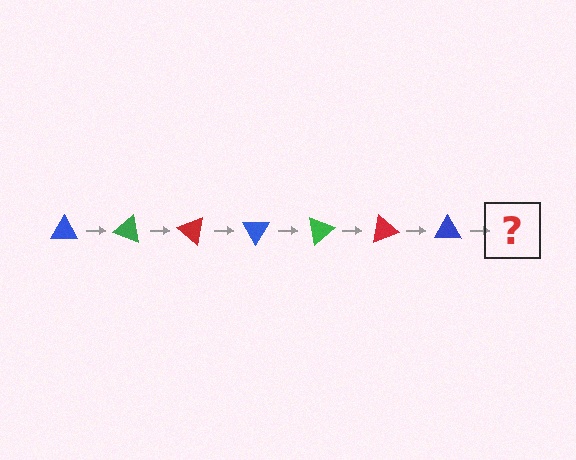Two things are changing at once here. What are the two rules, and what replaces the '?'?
The two rules are that it rotates 20 degrees each step and the color cycles through blue, green, and red. The '?' should be a green triangle, rotated 140 degrees from the start.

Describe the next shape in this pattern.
It should be a green triangle, rotated 140 degrees from the start.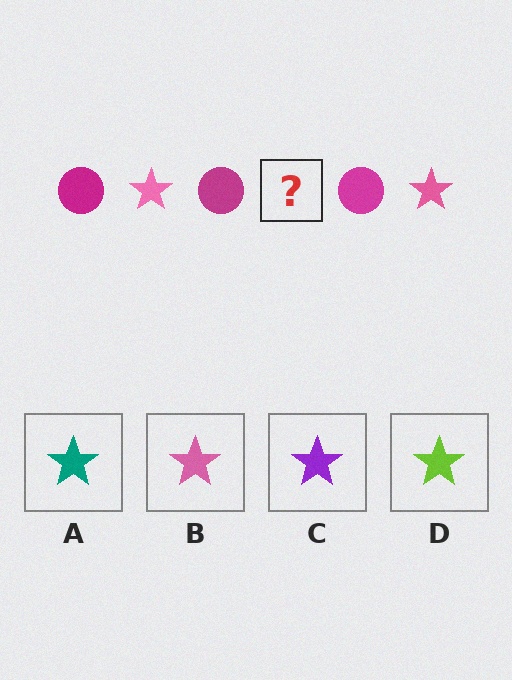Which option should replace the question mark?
Option B.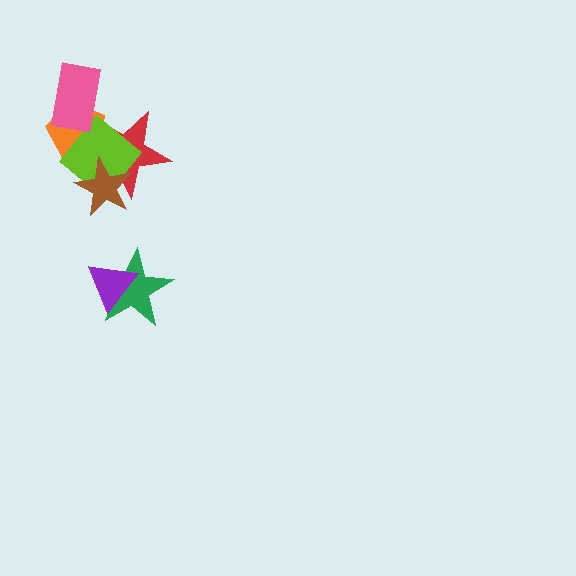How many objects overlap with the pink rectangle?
2 objects overlap with the pink rectangle.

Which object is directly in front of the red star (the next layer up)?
The lime diamond is directly in front of the red star.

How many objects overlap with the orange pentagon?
3 objects overlap with the orange pentagon.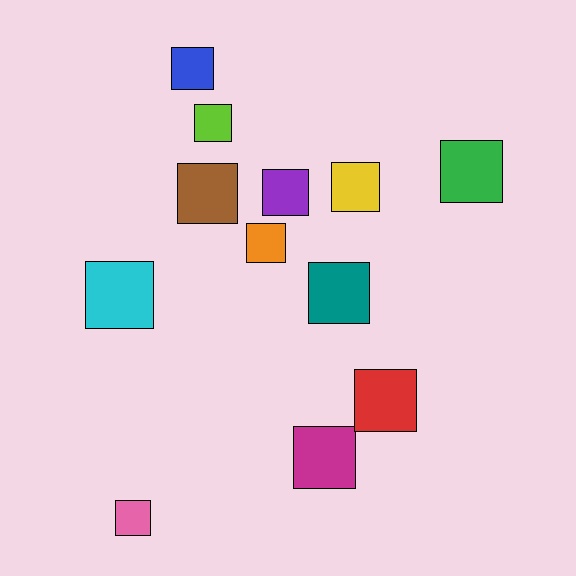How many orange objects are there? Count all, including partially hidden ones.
There is 1 orange object.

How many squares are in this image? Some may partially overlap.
There are 12 squares.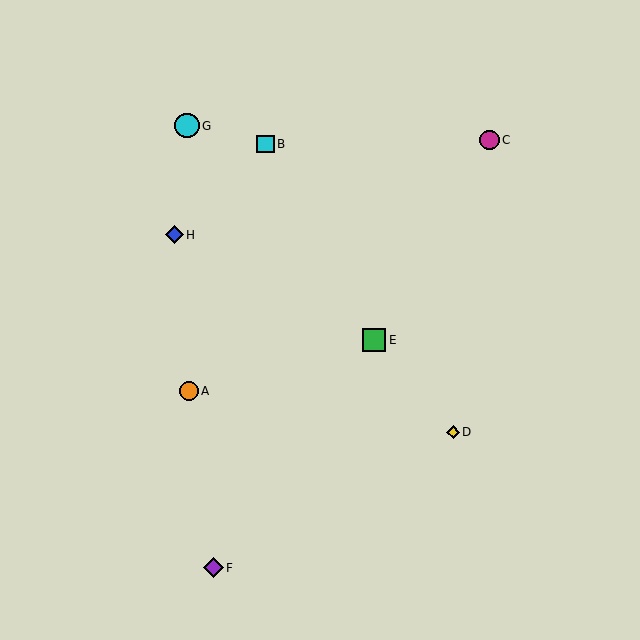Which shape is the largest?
The cyan circle (labeled G) is the largest.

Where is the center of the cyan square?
The center of the cyan square is at (266, 144).